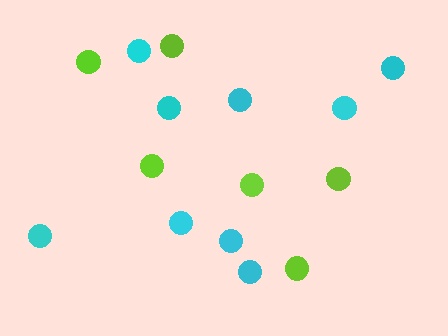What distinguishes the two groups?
There are 2 groups: one group of cyan circles (9) and one group of lime circles (6).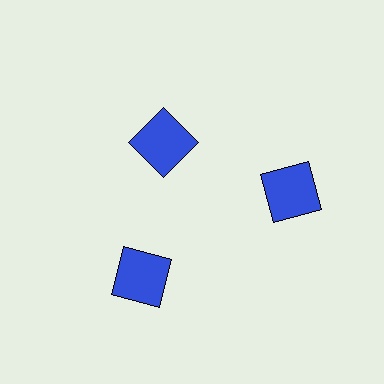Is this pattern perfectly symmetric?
No. The 3 blue squares are arranged in a ring, but one element near the 11 o'clock position is pulled inward toward the center, breaking the 3-fold rotational symmetry.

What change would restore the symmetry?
The symmetry would be restored by moving it outward, back onto the ring so that all 3 squares sit at equal angles and equal distance from the center.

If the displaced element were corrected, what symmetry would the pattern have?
It would have 3-fold rotational symmetry — the pattern would map onto itself every 120 degrees.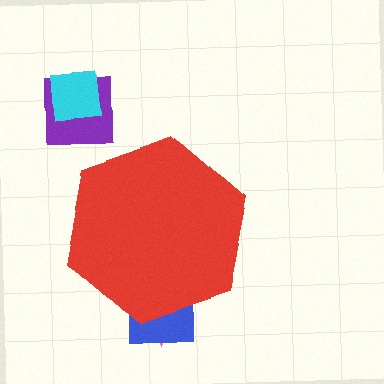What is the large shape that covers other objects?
A red hexagon.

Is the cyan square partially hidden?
No, the cyan square is fully visible.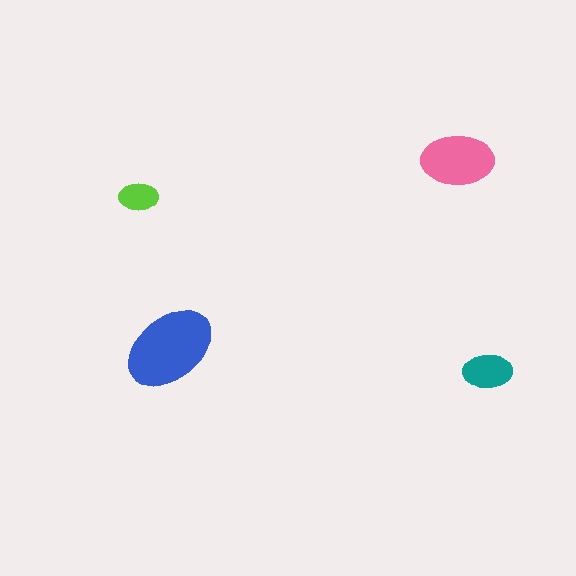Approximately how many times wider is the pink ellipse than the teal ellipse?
About 1.5 times wider.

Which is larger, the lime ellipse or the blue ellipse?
The blue one.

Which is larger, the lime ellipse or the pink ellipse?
The pink one.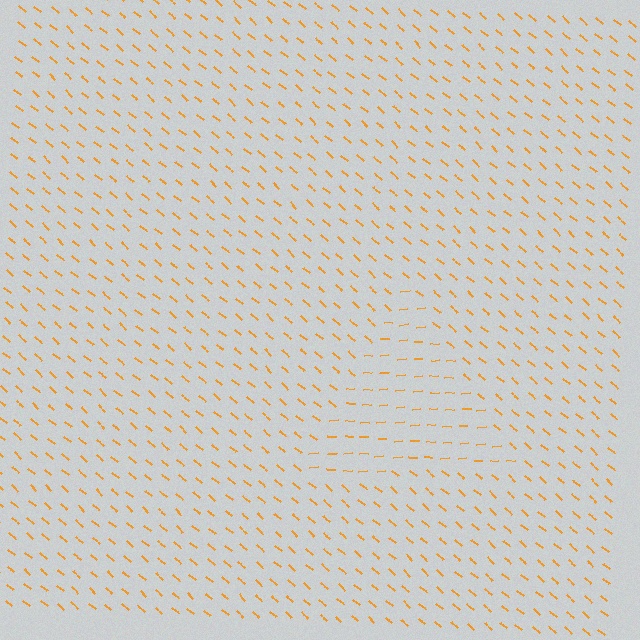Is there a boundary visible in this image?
Yes, there is a texture boundary formed by a change in line orientation.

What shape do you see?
I see a triangle.